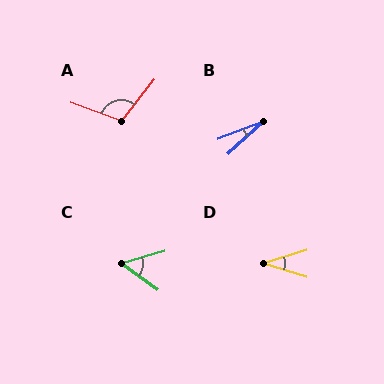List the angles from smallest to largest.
B (22°), D (34°), C (52°), A (108°).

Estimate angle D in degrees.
Approximately 34 degrees.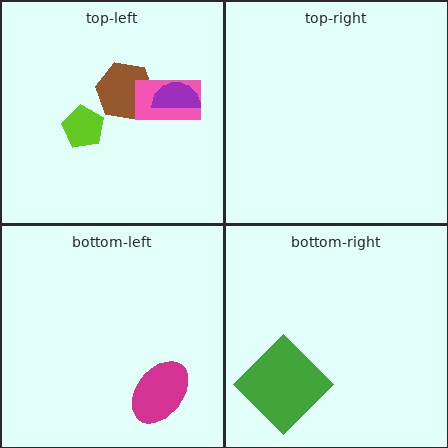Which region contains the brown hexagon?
The top-left region.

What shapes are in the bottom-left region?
The magenta ellipse.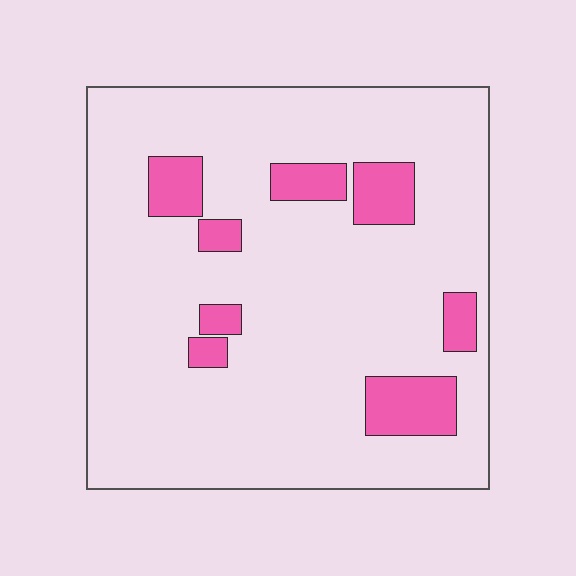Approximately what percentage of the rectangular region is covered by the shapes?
Approximately 15%.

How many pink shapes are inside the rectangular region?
8.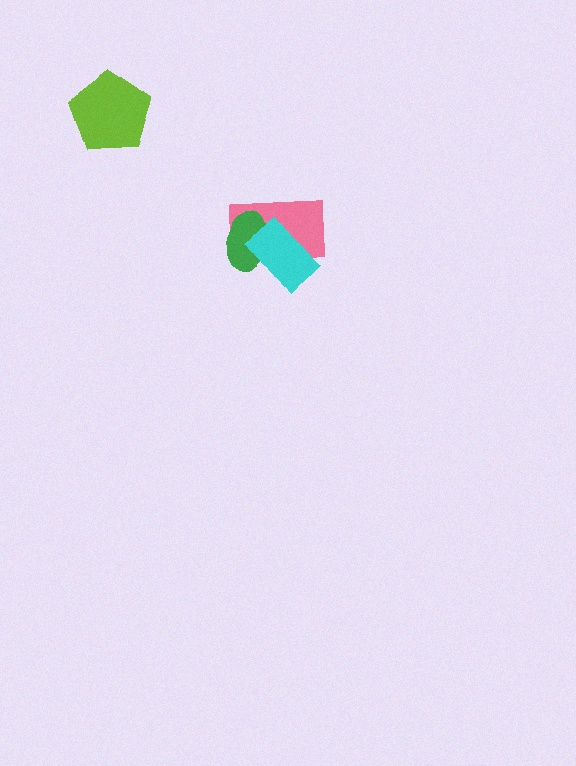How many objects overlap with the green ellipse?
2 objects overlap with the green ellipse.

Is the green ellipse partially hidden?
Yes, it is partially covered by another shape.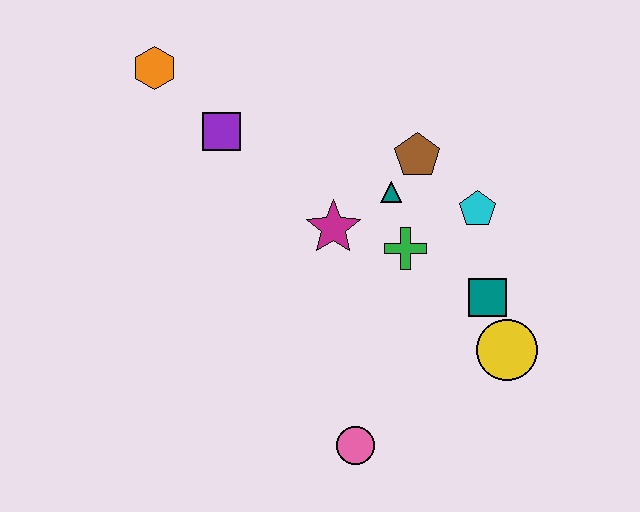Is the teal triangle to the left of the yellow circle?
Yes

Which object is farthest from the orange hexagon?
The yellow circle is farthest from the orange hexagon.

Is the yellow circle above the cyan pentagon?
No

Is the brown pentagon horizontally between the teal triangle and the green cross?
No